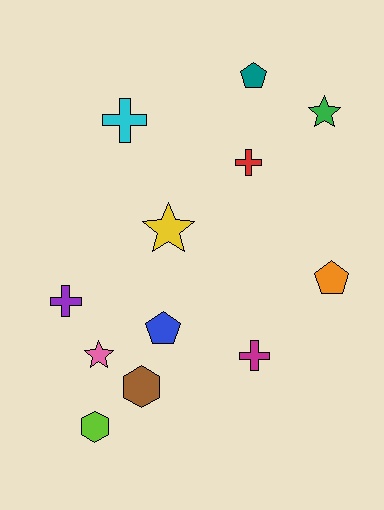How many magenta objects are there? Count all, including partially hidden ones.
There is 1 magenta object.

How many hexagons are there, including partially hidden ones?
There are 2 hexagons.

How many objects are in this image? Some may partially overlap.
There are 12 objects.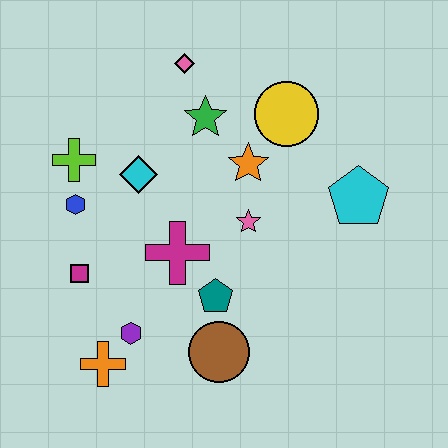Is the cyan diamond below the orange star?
Yes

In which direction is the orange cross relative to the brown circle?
The orange cross is to the left of the brown circle.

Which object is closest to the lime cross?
The blue hexagon is closest to the lime cross.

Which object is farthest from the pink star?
The orange cross is farthest from the pink star.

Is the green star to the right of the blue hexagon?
Yes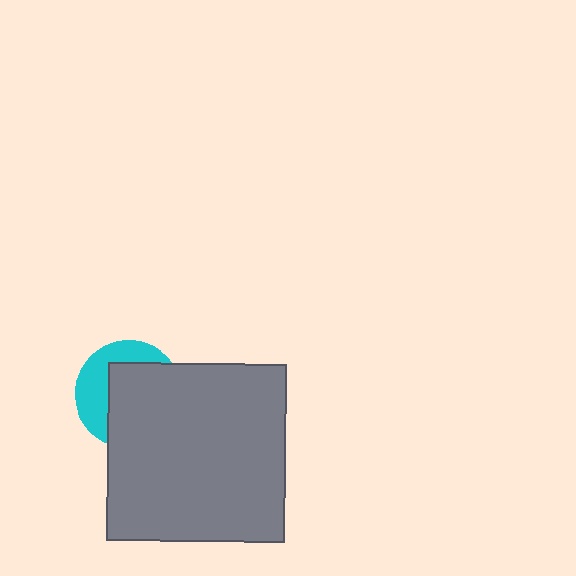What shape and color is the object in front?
The object in front is a gray rectangle.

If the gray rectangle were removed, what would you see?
You would see the complete cyan circle.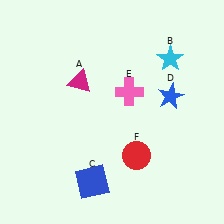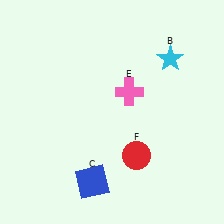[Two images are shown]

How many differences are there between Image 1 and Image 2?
There are 2 differences between the two images.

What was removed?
The blue star (D), the magenta triangle (A) were removed in Image 2.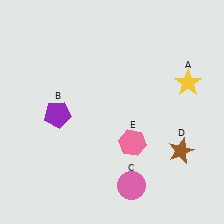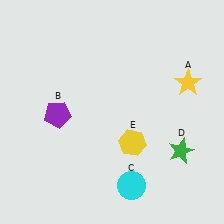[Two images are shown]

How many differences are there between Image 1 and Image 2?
There are 3 differences between the two images.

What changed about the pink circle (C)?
In Image 1, C is pink. In Image 2, it changed to cyan.